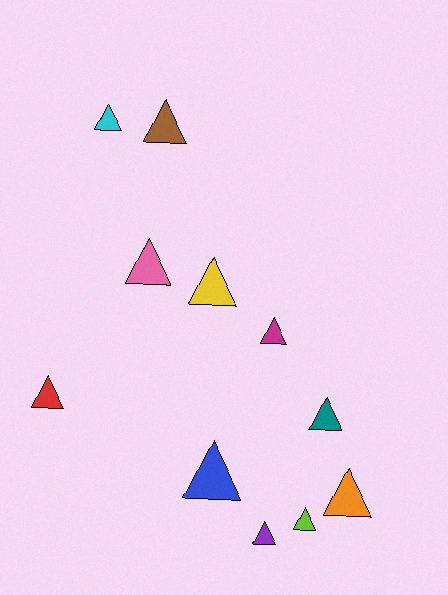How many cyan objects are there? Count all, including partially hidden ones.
There is 1 cyan object.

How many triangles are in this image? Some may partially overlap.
There are 11 triangles.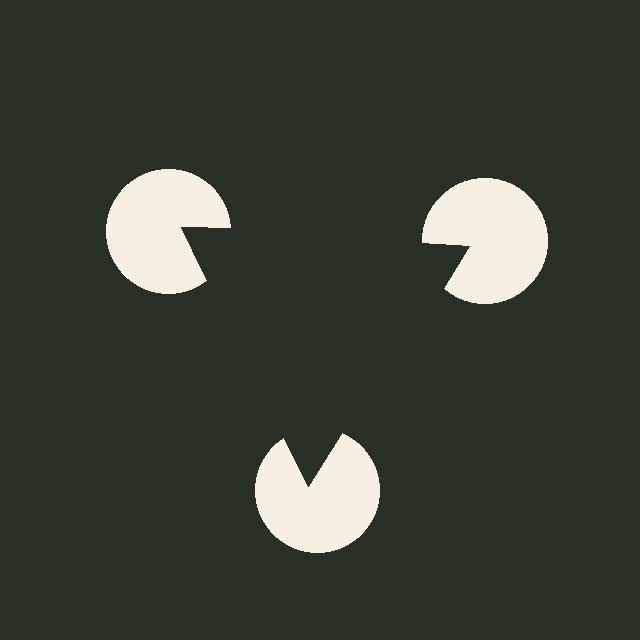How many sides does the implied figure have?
3 sides.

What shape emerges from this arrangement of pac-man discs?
An illusory triangle — its edges are inferred from the aligned wedge cuts in the pac-man discs, not physically drawn.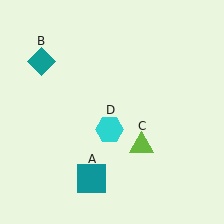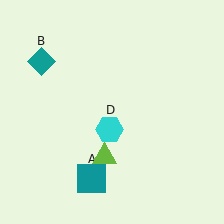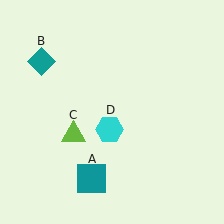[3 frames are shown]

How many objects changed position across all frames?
1 object changed position: lime triangle (object C).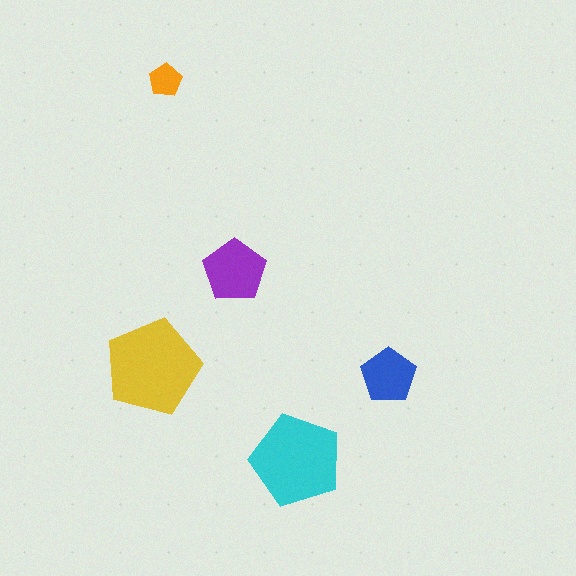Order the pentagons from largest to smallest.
the yellow one, the cyan one, the purple one, the blue one, the orange one.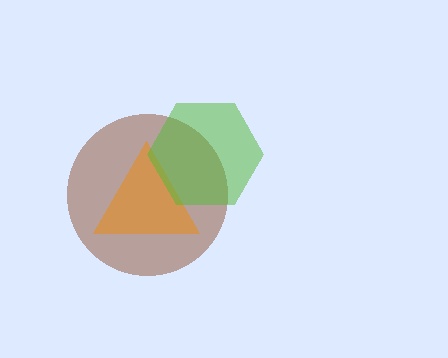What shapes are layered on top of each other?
The layered shapes are: a brown circle, an orange triangle, a lime hexagon.